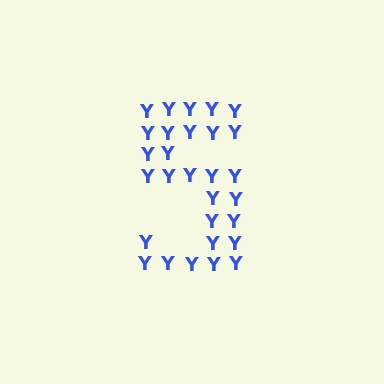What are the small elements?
The small elements are letter Y's.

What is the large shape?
The large shape is the digit 5.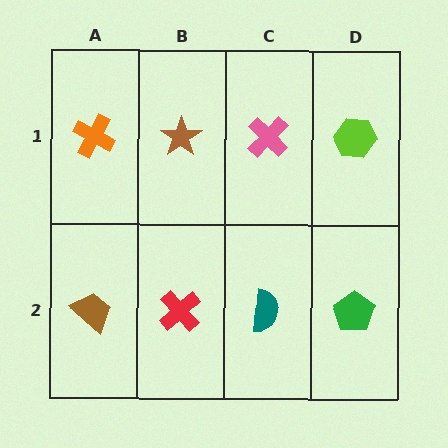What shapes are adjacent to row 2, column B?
A brown star (row 1, column B), a brown trapezoid (row 2, column A), a teal semicircle (row 2, column C).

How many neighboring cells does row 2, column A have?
2.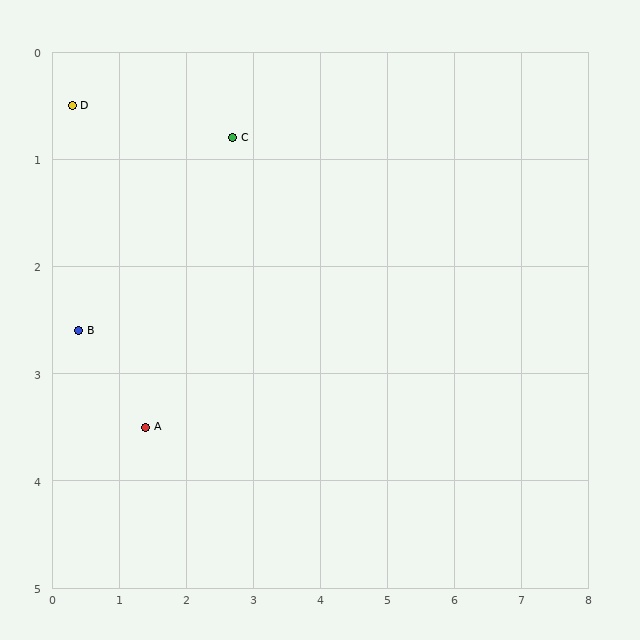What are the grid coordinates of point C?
Point C is at approximately (2.7, 0.8).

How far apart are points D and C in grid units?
Points D and C are about 2.4 grid units apart.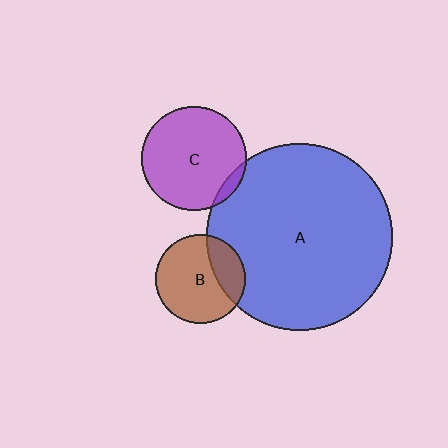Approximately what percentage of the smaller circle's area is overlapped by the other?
Approximately 5%.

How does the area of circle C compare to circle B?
Approximately 1.4 times.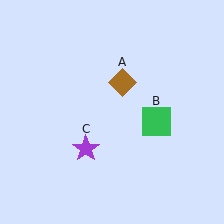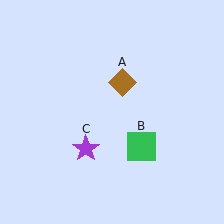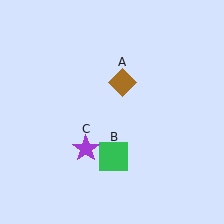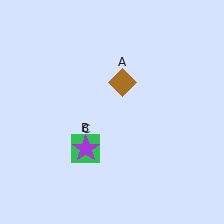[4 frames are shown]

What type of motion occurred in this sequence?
The green square (object B) rotated clockwise around the center of the scene.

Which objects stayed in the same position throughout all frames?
Brown diamond (object A) and purple star (object C) remained stationary.